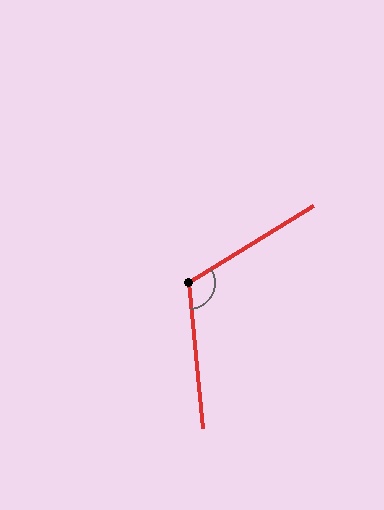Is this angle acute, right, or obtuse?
It is obtuse.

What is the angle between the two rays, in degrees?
Approximately 116 degrees.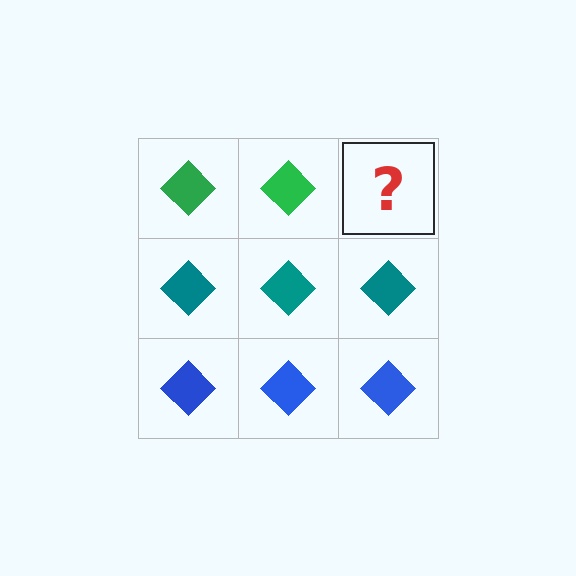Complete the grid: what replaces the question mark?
The question mark should be replaced with a green diamond.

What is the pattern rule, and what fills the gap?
The rule is that each row has a consistent color. The gap should be filled with a green diamond.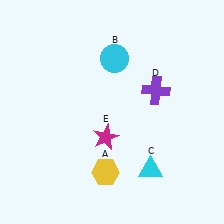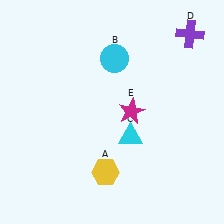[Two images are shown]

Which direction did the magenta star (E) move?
The magenta star (E) moved right.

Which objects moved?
The objects that moved are: the cyan triangle (C), the purple cross (D), the magenta star (E).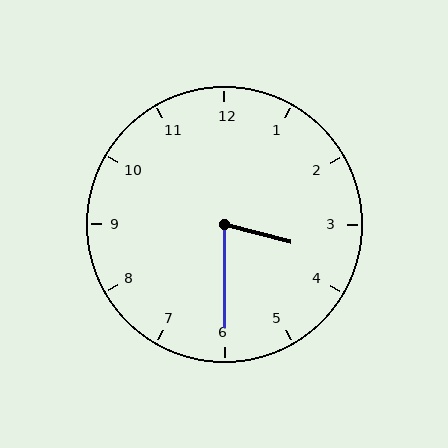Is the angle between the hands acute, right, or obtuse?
It is acute.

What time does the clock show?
3:30.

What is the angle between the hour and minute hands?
Approximately 75 degrees.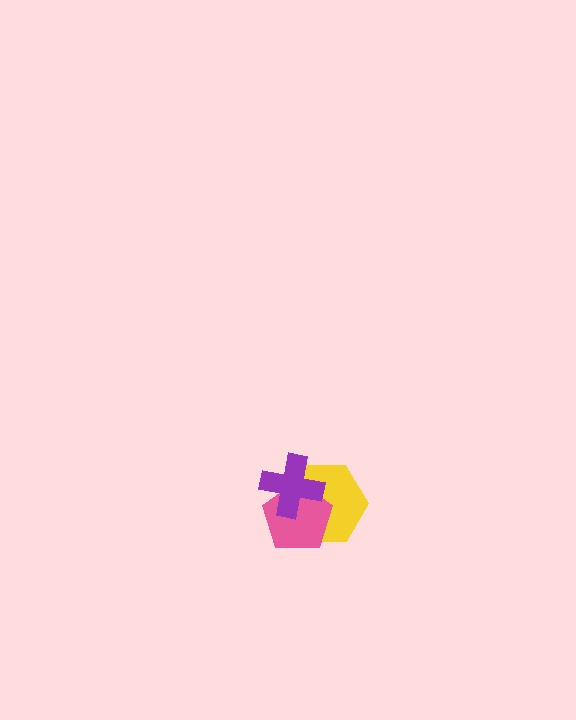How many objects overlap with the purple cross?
2 objects overlap with the purple cross.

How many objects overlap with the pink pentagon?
2 objects overlap with the pink pentagon.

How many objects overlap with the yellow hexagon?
2 objects overlap with the yellow hexagon.